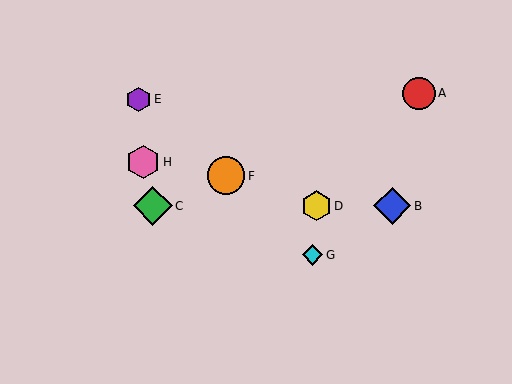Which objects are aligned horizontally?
Objects B, C, D are aligned horizontally.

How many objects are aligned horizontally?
3 objects (B, C, D) are aligned horizontally.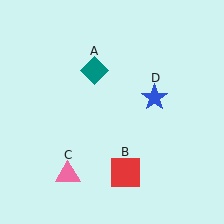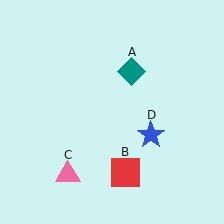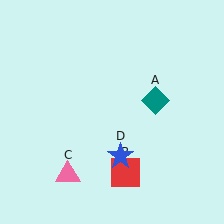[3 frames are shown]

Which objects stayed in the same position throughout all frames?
Red square (object B) and pink triangle (object C) remained stationary.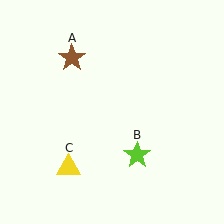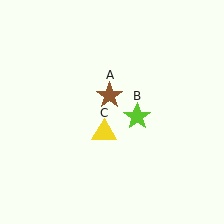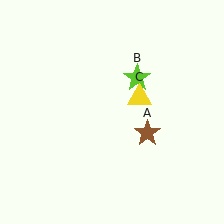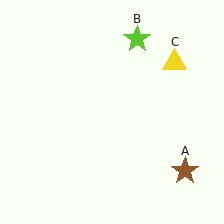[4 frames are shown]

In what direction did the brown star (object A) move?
The brown star (object A) moved down and to the right.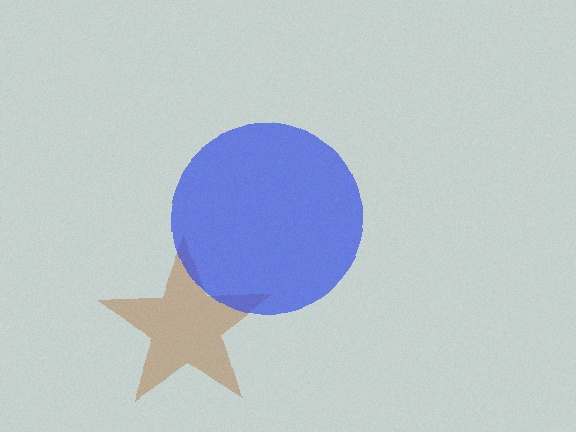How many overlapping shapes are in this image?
There are 2 overlapping shapes in the image.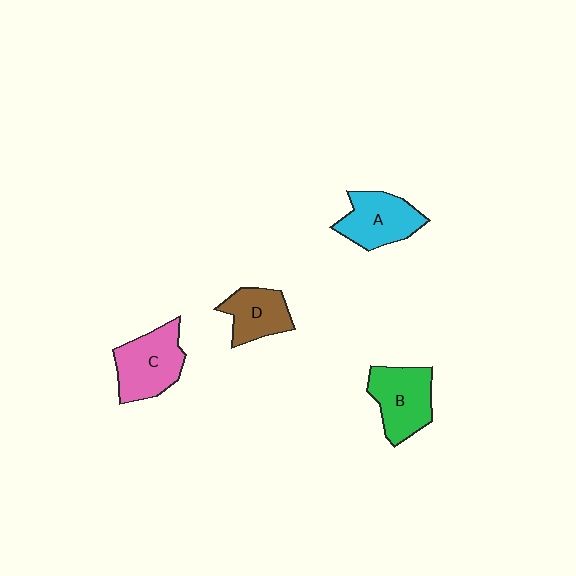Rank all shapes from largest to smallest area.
From largest to smallest: C (pink), B (green), A (cyan), D (brown).